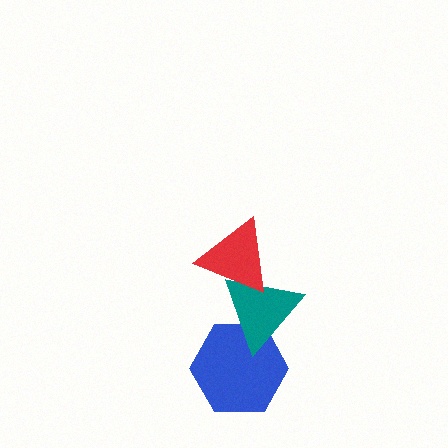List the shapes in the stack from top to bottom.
From top to bottom: the red triangle, the teal triangle, the blue hexagon.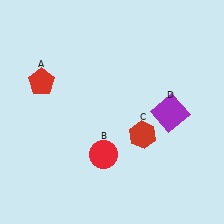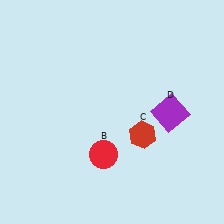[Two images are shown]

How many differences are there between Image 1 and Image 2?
There is 1 difference between the two images.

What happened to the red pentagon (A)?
The red pentagon (A) was removed in Image 2. It was in the top-left area of Image 1.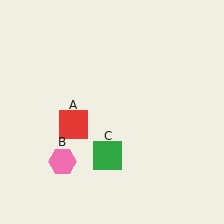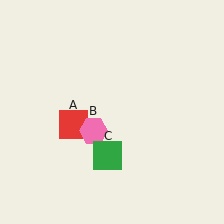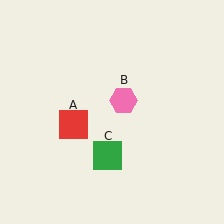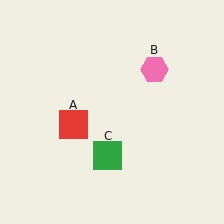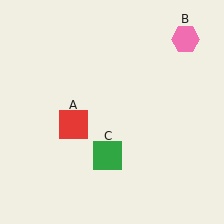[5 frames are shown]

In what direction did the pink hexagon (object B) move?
The pink hexagon (object B) moved up and to the right.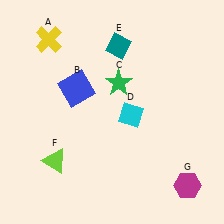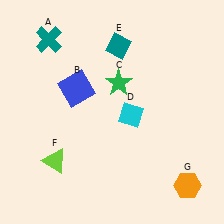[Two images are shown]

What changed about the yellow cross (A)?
In Image 1, A is yellow. In Image 2, it changed to teal.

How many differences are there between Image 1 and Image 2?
There are 2 differences between the two images.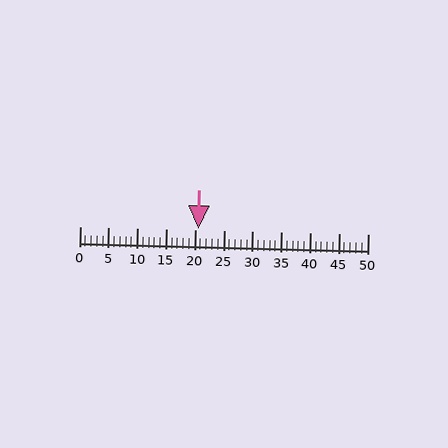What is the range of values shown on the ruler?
The ruler shows values from 0 to 50.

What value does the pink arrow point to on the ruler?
The pink arrow points to approximately 20.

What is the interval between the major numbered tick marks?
The major tick marks are spaced 5 units apart.